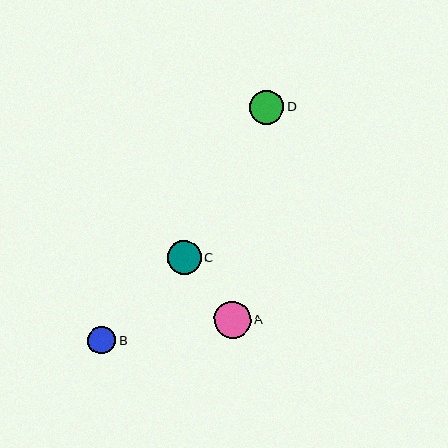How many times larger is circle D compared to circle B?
Circle D is approximately 1.3 times the size of circle B.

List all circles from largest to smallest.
From largest to smallest: A, D, C, B.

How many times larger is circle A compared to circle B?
Circle A is approximately 1.3 times the size of circle B.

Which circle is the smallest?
Circle B is the smallest with a size of approximately 28 pixels.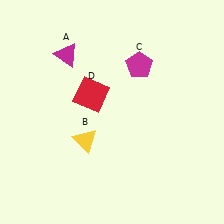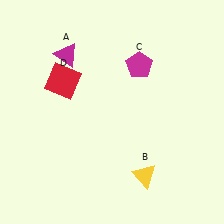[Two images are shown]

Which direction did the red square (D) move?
The red square (D) moved left.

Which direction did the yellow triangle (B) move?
The yellow triangle (B) moved right.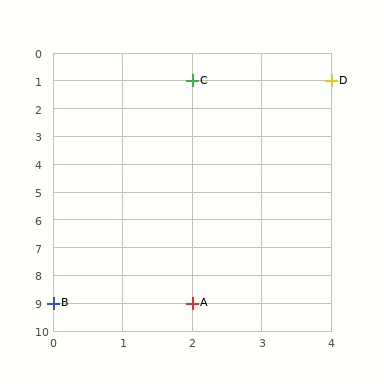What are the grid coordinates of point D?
Point D is at grid coordinates (4, 1).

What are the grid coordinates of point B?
Point B is at grid coordinates (0, 9).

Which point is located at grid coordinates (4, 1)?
Point D is at (4, 1).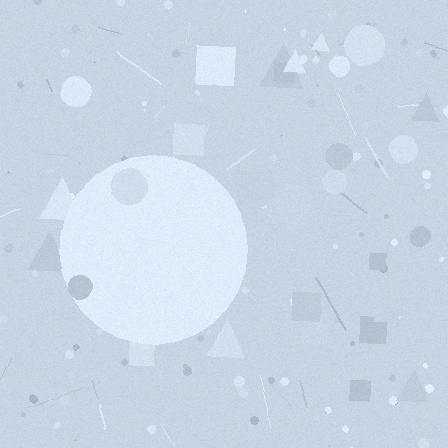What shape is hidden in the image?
A circle is hidden in the image.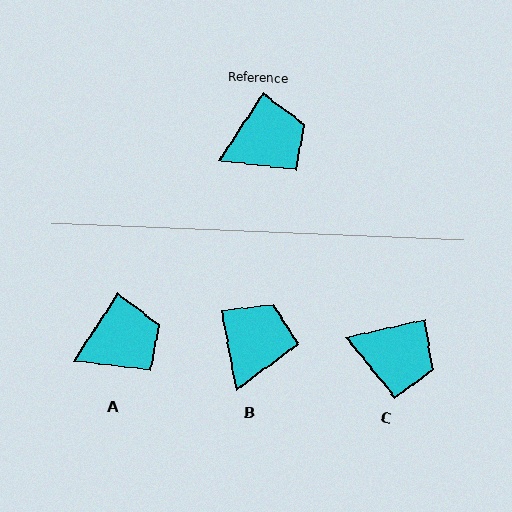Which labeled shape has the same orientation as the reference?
A.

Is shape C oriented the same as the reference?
No, it is off by about 44 degrees.